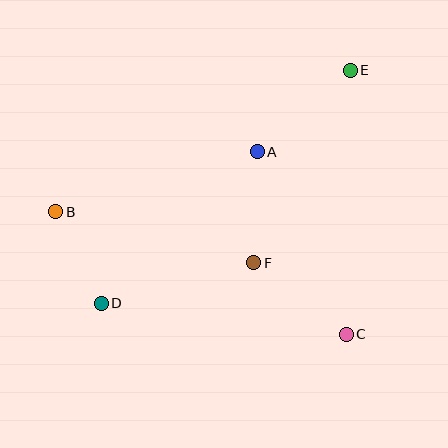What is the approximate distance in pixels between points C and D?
The distance between C and D is approximately 247 pixels.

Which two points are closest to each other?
Points B and D are closest to each other.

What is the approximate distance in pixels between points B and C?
The distance between B and C is approximately 315 pixels.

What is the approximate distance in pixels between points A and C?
The distance between A and C is approximately 203 pixels.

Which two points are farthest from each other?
Points D and E are farthest from each other.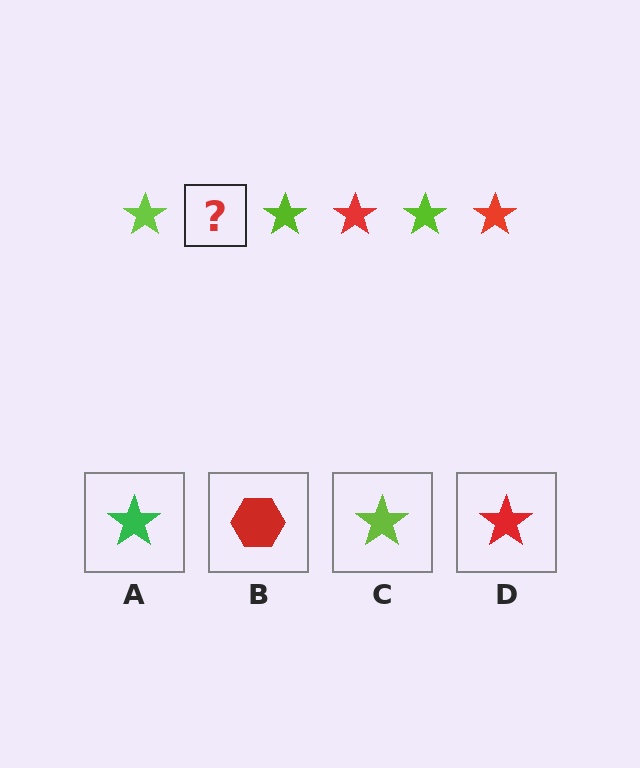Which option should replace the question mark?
Option D.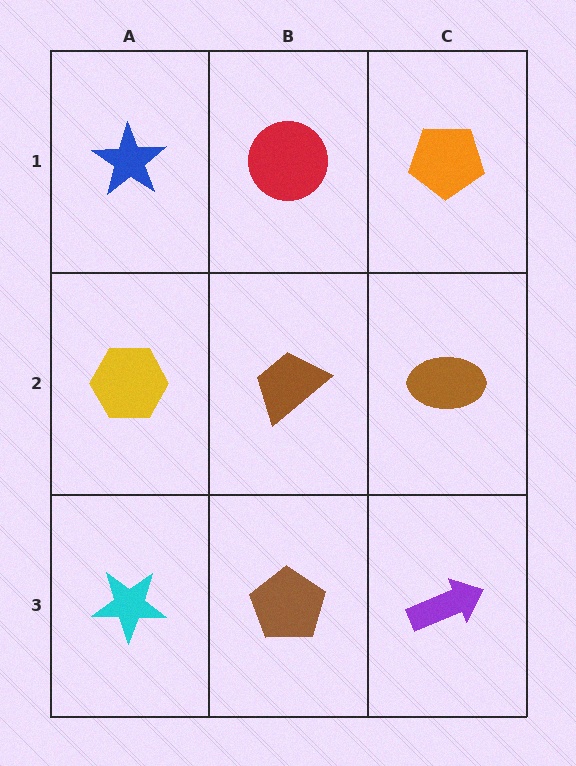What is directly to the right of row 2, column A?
A brown trapezoid.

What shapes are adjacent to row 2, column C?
An orange pentagon (row 1, column C), a purple arrow (row 3, column C), a brown trapezoid (row 2, column B).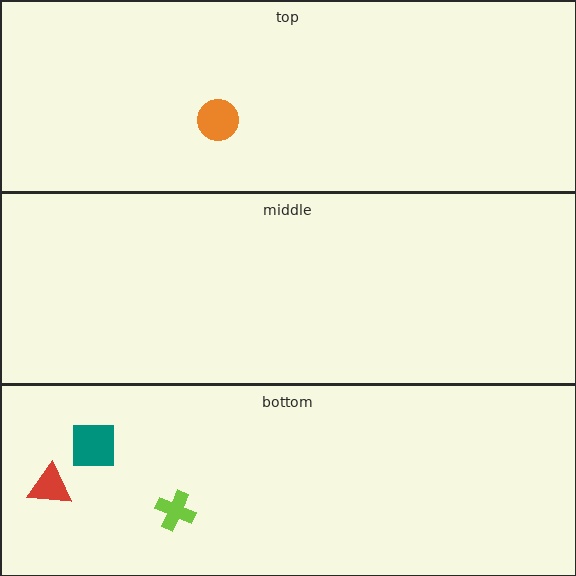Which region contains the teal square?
The bottom region.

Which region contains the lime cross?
The bottom region.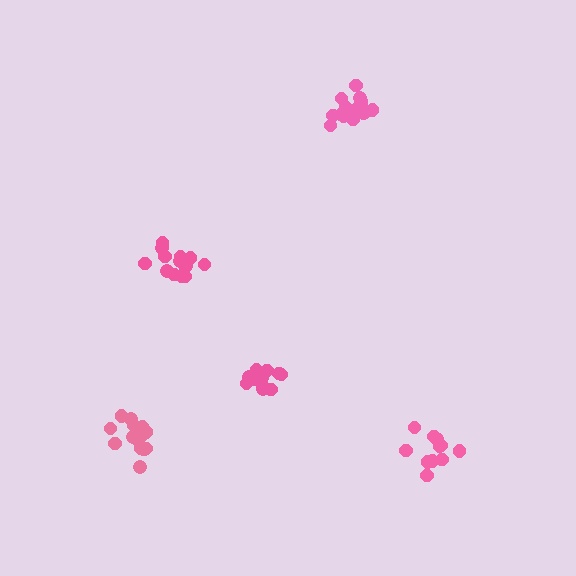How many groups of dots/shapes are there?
There are 5 groups.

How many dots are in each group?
Group 1: 15 dots, Group 2: 15 dots, Group 3: 18 dots, Group 4: 13 dots, Group 5: 12 dots (73 total).